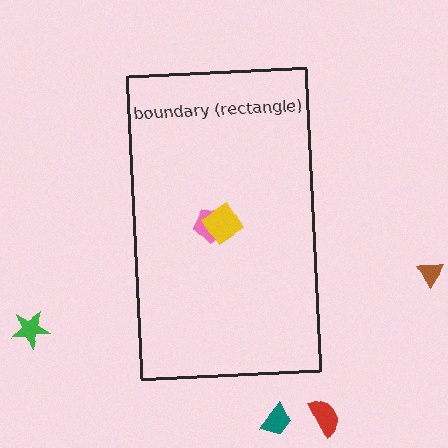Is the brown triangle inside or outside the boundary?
Outside.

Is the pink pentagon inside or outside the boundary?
Inside.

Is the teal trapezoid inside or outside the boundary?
Outside.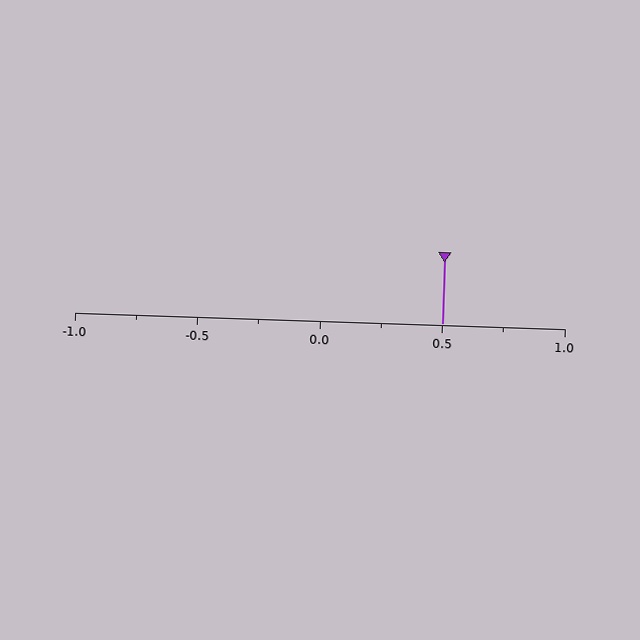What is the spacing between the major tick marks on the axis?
The major ticks are spaced 0.5 apart.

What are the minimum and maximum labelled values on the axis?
The axis runs from -1.0 to 1.0.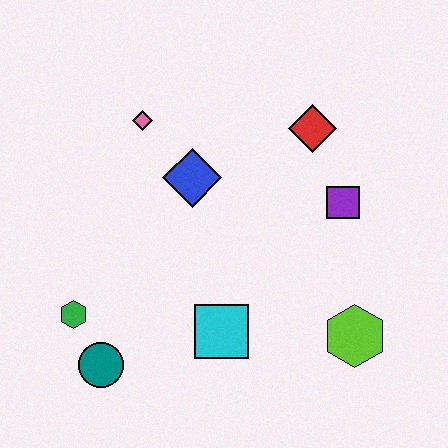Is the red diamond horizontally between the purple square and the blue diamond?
Yes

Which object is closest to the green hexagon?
The teal circle is closest to the green hexagon.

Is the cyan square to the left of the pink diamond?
No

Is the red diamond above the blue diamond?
Yes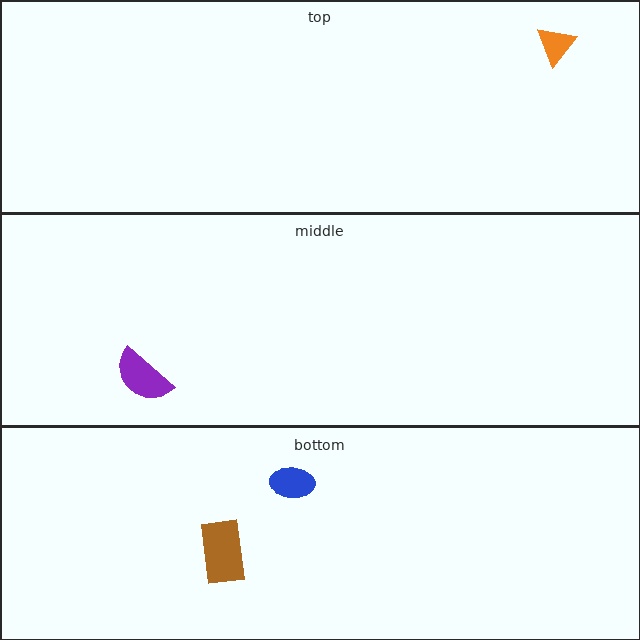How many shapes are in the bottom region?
2.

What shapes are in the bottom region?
The blue ellipse, the brown rectangle.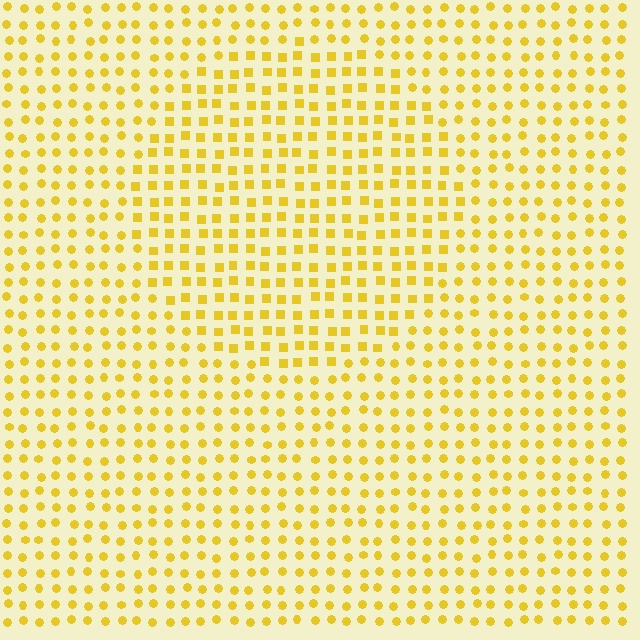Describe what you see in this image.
The image is filled with small yellow elements arranged in a uniform grid. A circle-shaped region contains squares, while the surrounding area contains circles. The boundary is defined purely by the change in element shape.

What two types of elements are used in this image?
The image uses squares inside the circle region and circles outside it.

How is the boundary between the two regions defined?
The boundary is defined by a change in element shape: squares inside vs. circles outside. All elements share the same color and spacing.